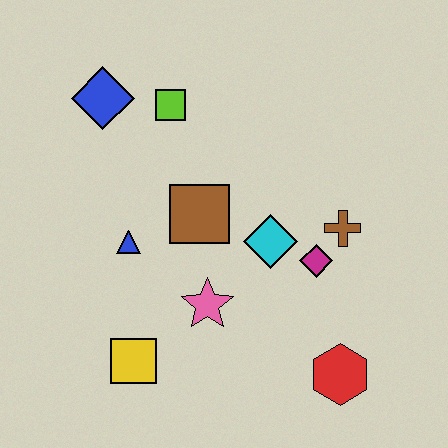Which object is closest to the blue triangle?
The brown square is closest to the blue triangle.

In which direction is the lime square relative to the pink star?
The lime square is above the pink star.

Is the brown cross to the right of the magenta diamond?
Yes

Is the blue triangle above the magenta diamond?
Yes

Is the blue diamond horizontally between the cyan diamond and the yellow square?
No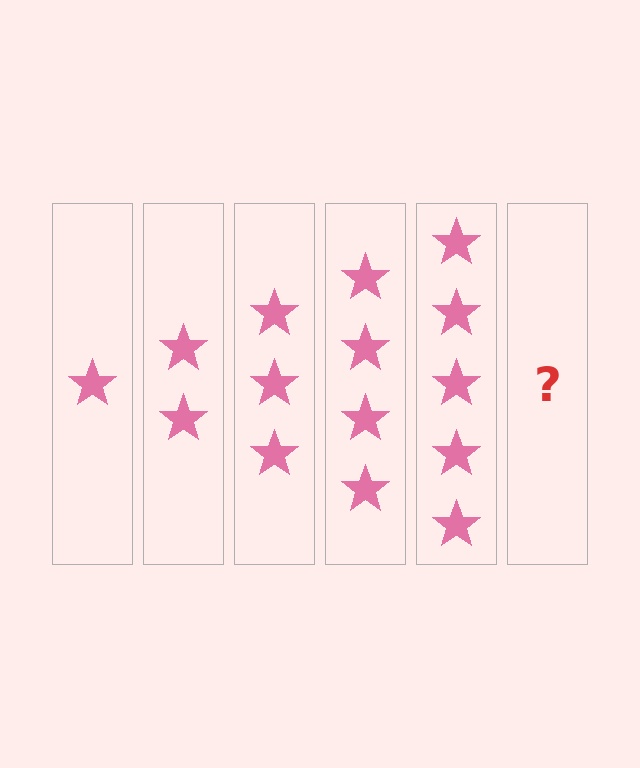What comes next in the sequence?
The next element should be 6 stars.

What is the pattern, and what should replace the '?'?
The pattern is that each step adds one more star. The '?' should be 6 stars.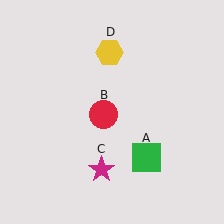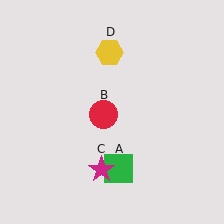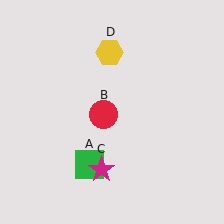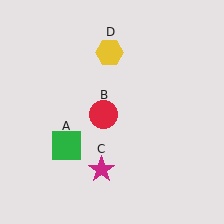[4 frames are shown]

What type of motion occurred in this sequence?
The green square (object A) rotated clockwise around the center of the scene.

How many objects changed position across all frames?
1 object changed position: green square (object A).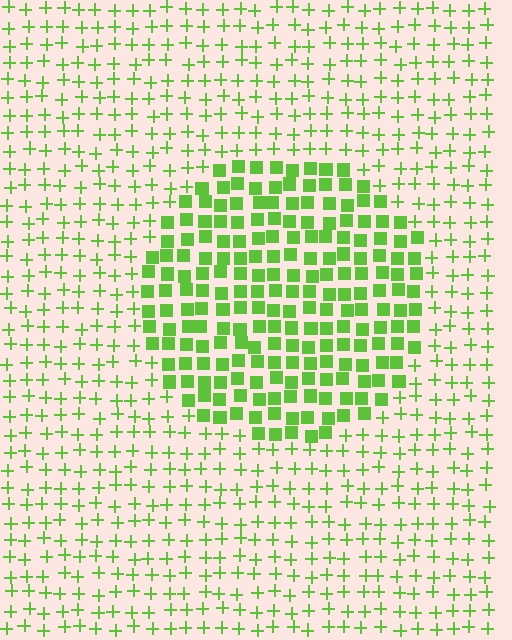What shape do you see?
I see a circle.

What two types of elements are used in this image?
The image uses squares inside the circle region and plus signs outside it.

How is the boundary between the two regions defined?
The boundary is defined by a change in element shape: squares inside vs. plus signs outside. All elements share the same color and spacing.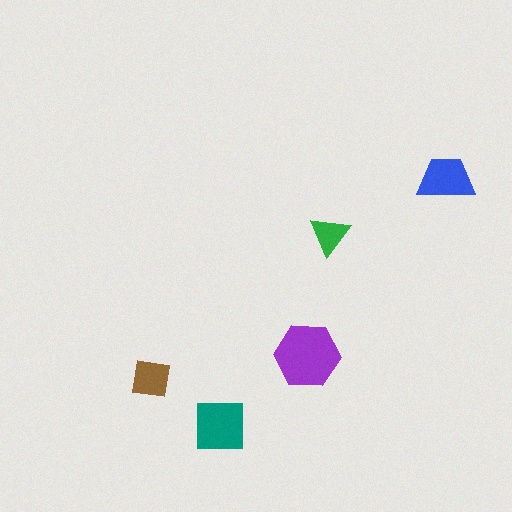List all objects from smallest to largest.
The green triangle, the brown square, the blue trapezoid, the teal square, the purple hexagon.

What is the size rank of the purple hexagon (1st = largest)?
1st.